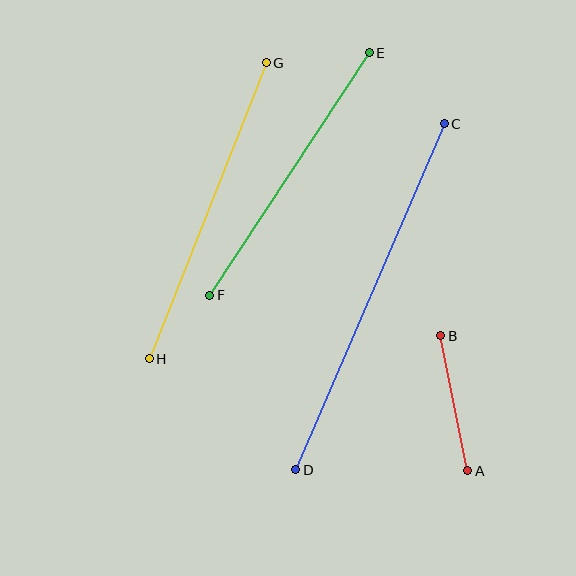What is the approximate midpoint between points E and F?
The midpoint is at approximately (289, 174) pixels.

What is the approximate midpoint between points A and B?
The midpoint is at approximately (454, 403) pixels.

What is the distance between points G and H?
The distance is approximately 319 pixels.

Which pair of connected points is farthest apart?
Points C and D are farthest apart.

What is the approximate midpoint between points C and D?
The midpoint is at approximately (370, 297) pixels.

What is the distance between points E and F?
The distance is approximately 290 pixels.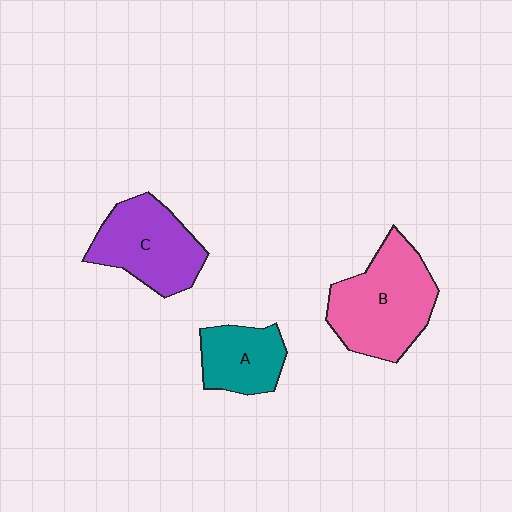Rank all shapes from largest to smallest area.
From largest to smallest: B (pink), C (purple), A (teal).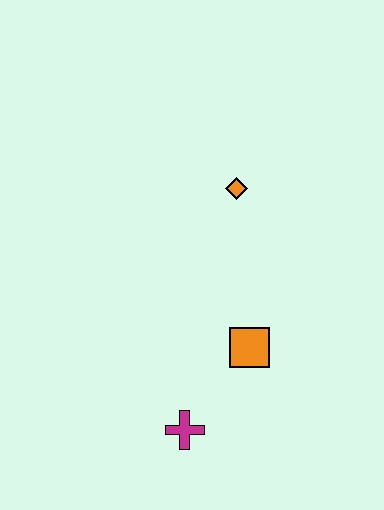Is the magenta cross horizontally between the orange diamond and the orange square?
No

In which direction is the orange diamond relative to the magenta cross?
The orange diamond is above the magenta cross.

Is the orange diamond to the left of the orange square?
Yes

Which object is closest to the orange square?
The magenta cross is closest to the orange square.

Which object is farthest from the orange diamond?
The magenta cross is farthest from the orange diamond.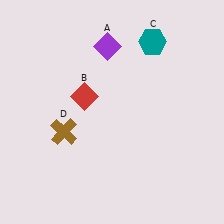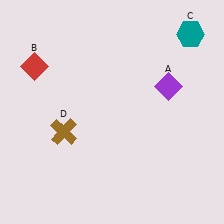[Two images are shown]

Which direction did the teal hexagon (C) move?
The teal hexagon (C) moved right.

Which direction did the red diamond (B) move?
The red diamond (B) moved left.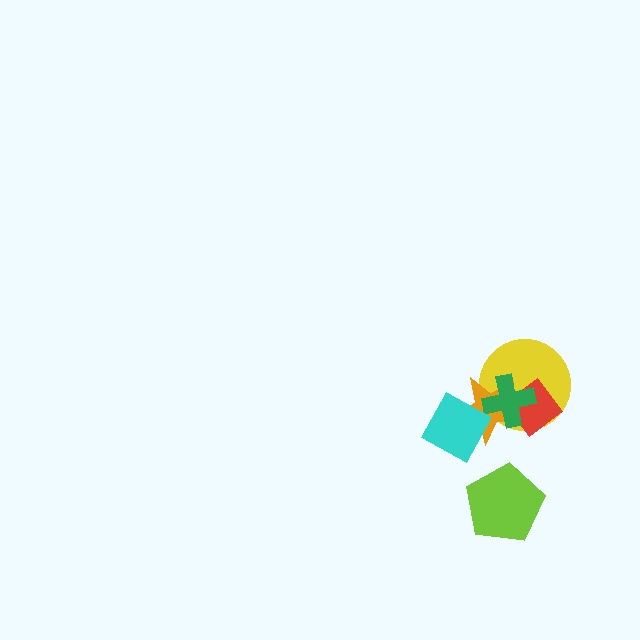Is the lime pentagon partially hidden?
No, no other shape covers it.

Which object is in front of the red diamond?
The green cross is in front of the red diamond.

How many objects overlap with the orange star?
4 objects overlap with the orange star.